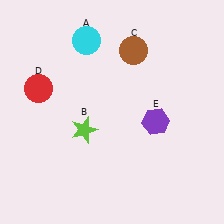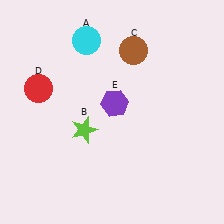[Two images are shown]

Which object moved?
The purple hexagon (E) moved left.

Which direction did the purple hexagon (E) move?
The purple hexagon (E) moved left.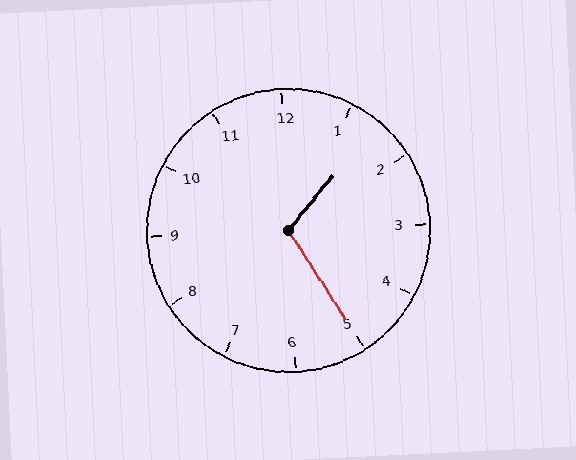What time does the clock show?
1:25.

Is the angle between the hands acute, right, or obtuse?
It is obtuse.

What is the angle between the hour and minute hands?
Approximately 108 degrees.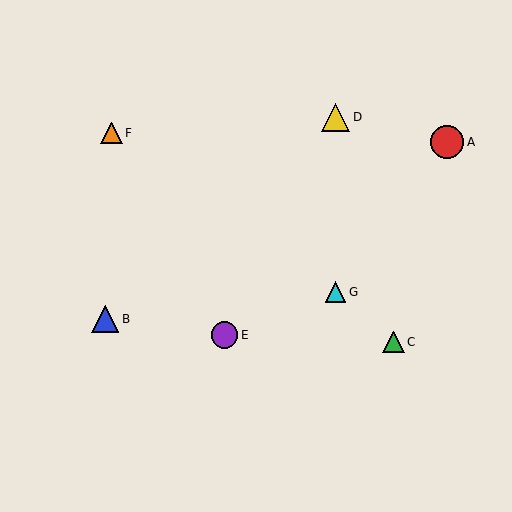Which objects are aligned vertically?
Objects D, G are aligned vertically.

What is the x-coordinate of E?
Object E is at x≈224.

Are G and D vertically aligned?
Yes, both are at x≈336.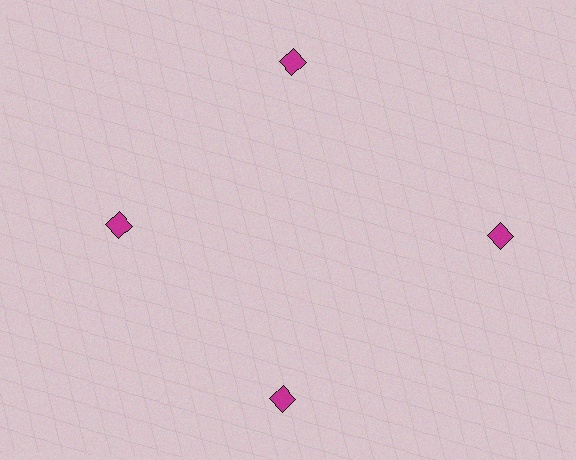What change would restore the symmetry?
The symmetry would be restored by moving it inward, back onto the ring so that all 4 squares sit at equal angles and equal distance from the center.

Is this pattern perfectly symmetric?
No. The 4 magenta squares are arranged in a ring, but one element near the 3 o'clock position is pushed outward from the center, breaking the 4-fold rotational symmetry.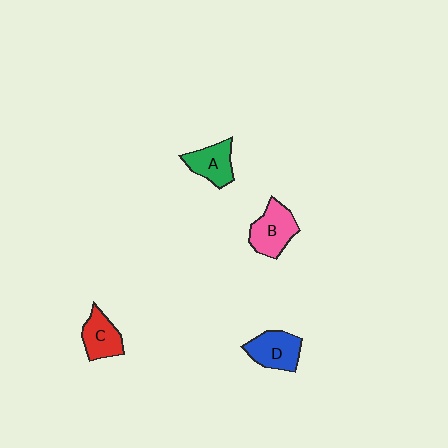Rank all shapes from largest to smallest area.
From largest to smallest: B (pink), D (blue), A (green), C (red).